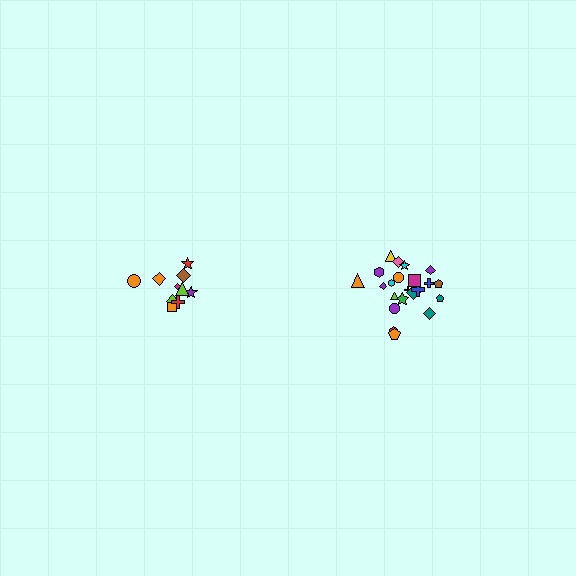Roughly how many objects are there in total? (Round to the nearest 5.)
Roughly 30 objects in total.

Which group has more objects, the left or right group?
The right group.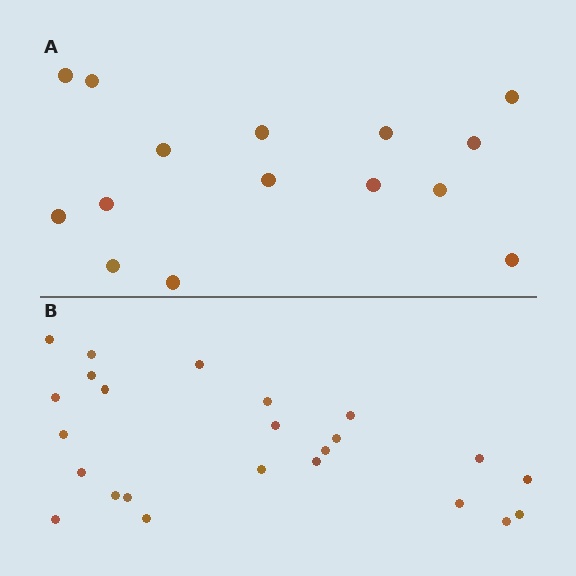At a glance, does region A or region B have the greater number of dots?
Region B (the bottom region) has more dots.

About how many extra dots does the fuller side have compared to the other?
Region B has roughly 8 or so more dots than region A.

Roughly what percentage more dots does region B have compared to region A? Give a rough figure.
About 60% more.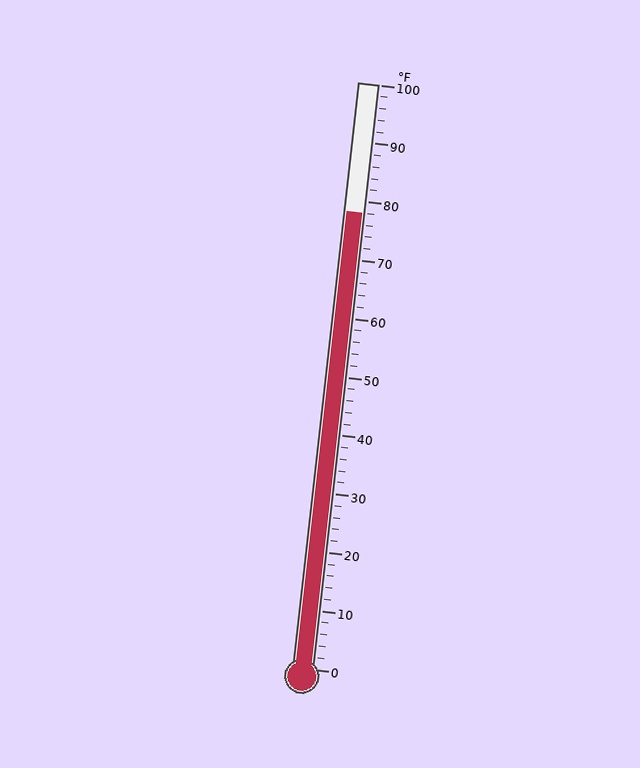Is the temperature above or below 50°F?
The temperature is above 50°F.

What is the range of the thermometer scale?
The thermometer scale ranges from 0°F to 100°F.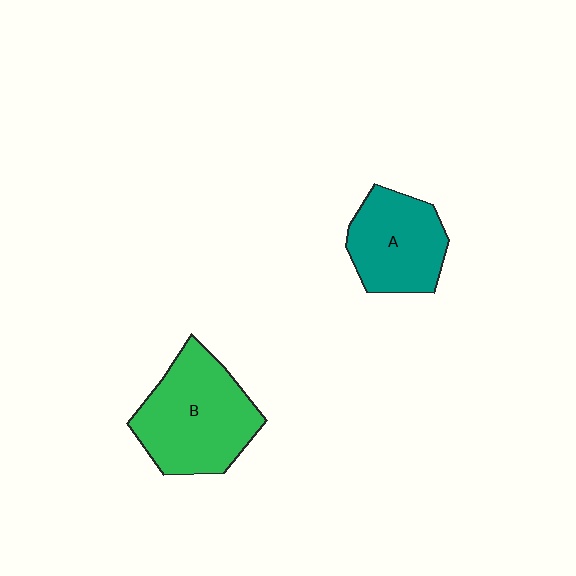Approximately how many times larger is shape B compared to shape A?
Approximately 1.3 times.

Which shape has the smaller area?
Shape A (teal).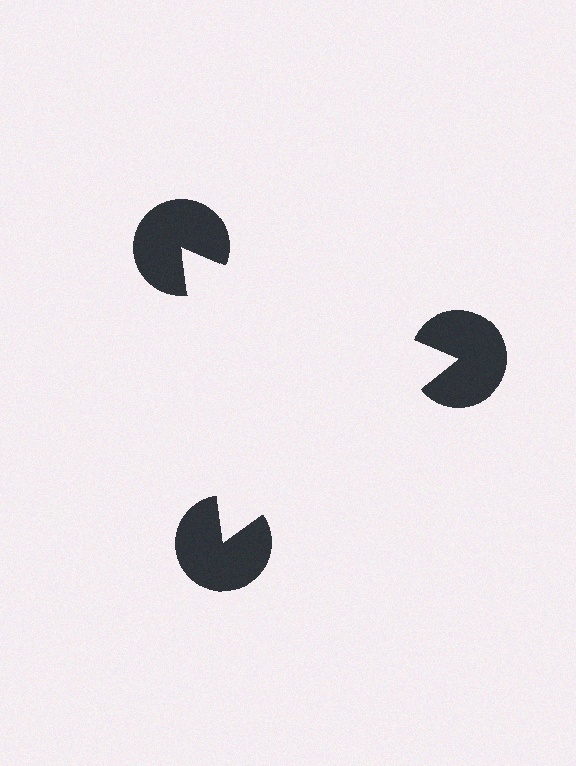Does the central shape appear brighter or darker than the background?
It typically appears slightly brighter than the background, even though no actual brightness change is drawn.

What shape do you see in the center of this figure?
An illusory triangle — its edges are inferred from the aligned wedge cuts in the pac-man discs, not physically drawn.